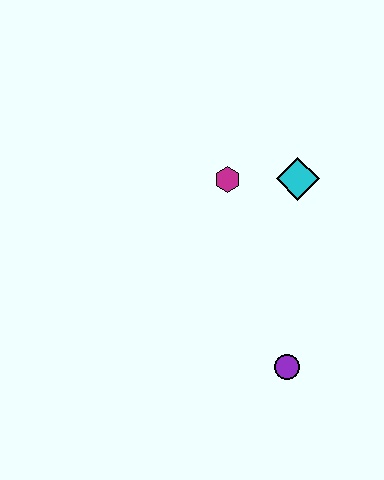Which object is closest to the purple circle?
The cyan diamond is closest to the purple circle.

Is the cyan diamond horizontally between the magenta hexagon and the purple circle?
No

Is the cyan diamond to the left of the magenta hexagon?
No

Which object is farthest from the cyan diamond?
The purple circle is farthest from the cyan diamond.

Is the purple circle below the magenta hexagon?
Yes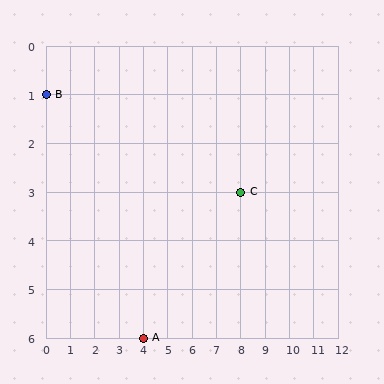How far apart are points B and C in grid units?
Points B and C are 8 columns and 2 rows apart (about 8.2 grid units diagonally).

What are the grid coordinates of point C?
Point C is at grid coordinates (8, 3).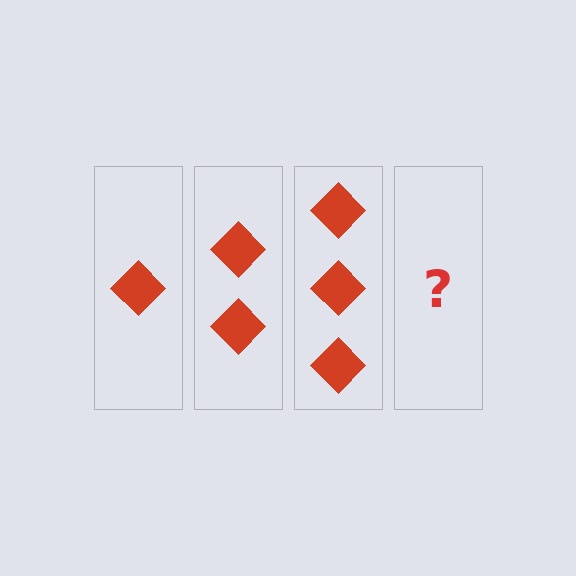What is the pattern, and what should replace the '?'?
The pattern is that each step adds one more diamond. The '?' should be 4 diamonds.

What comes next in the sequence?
The next element should be 4 diamonds.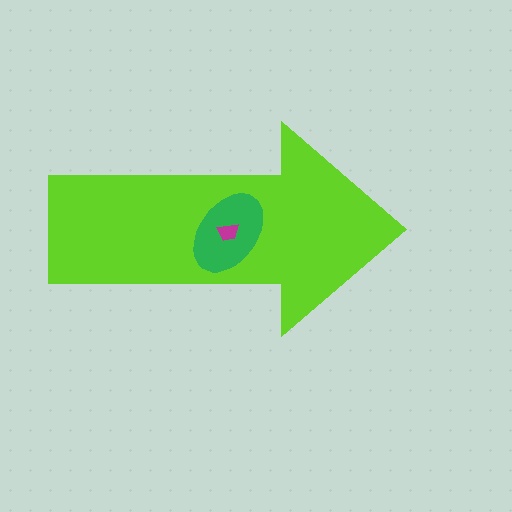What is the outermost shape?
The lime arrow.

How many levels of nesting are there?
3.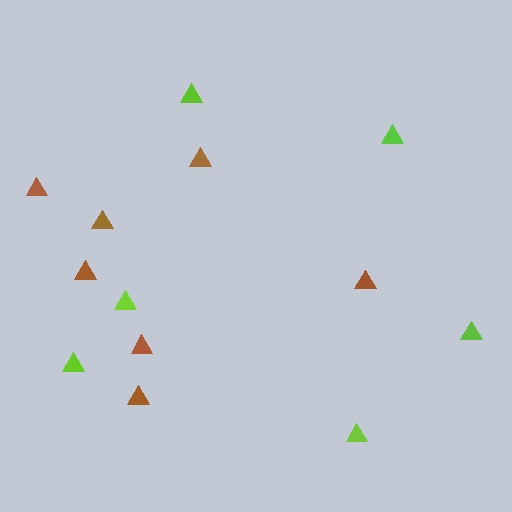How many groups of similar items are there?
There are 2 groups: one group of brown triangles (7) and one group of lime triangles (6).